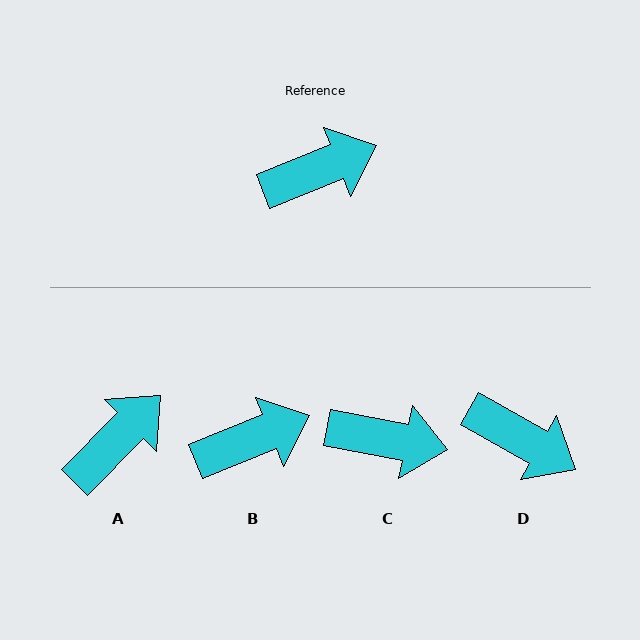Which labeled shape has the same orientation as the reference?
B.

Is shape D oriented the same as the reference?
No, it is off by about 52 degrees.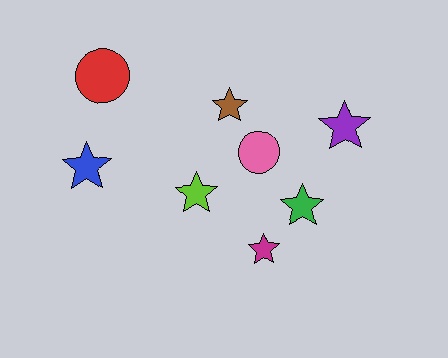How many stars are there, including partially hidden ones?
There are 6 stars.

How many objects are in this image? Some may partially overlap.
There are 8 objects.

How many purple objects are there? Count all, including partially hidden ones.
There is 1 purple object.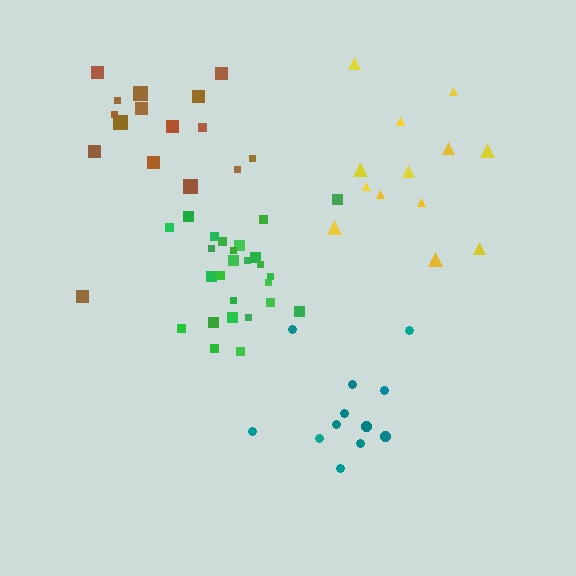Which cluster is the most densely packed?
Green.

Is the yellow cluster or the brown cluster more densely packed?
Brown.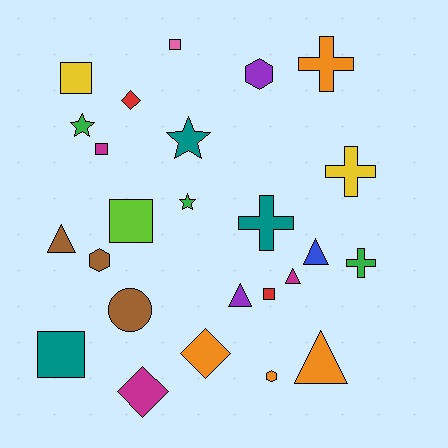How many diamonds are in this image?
There are 3 diamonds.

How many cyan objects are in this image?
There are no cyan objects.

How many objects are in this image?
There are 25 objects.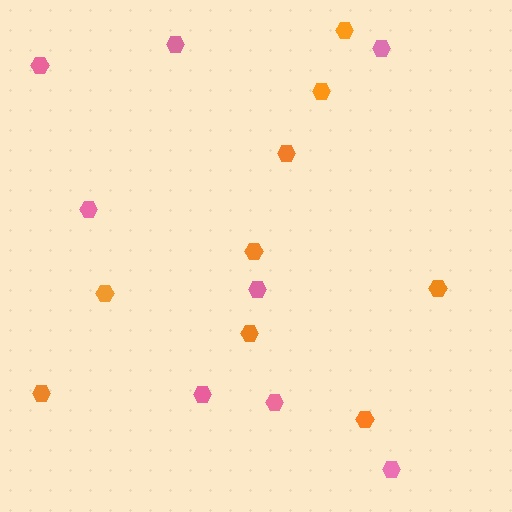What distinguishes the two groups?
There are 2 groups: one group of pink hexagons (8) and one group of orange hexagons (9).